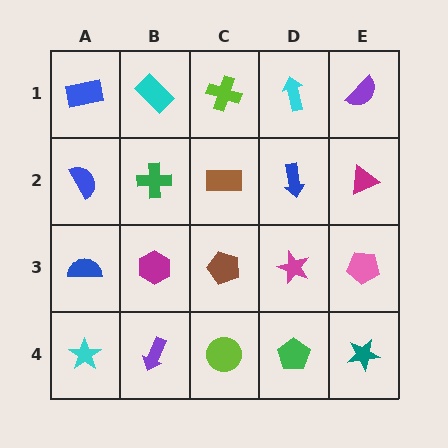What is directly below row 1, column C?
A brown rectangle.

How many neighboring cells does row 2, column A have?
3.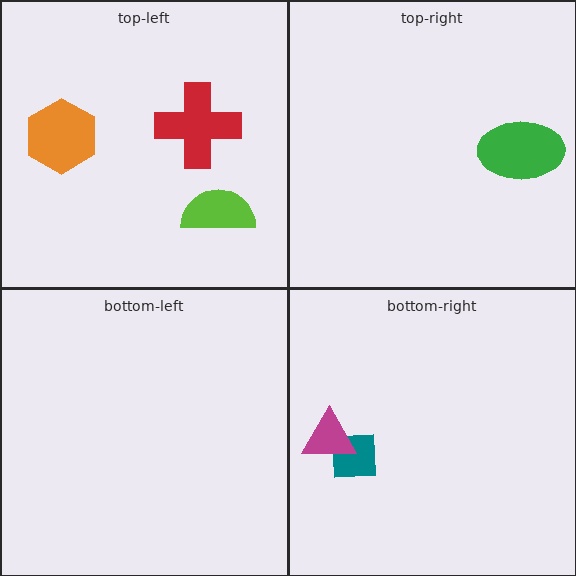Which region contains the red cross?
The top-left region.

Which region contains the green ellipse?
The top-right region.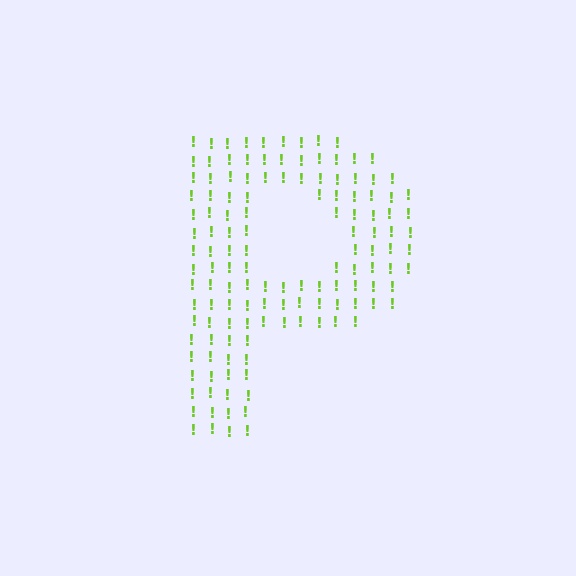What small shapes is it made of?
It is made of small exclamation marks.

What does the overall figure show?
The overall figure shows the letter P.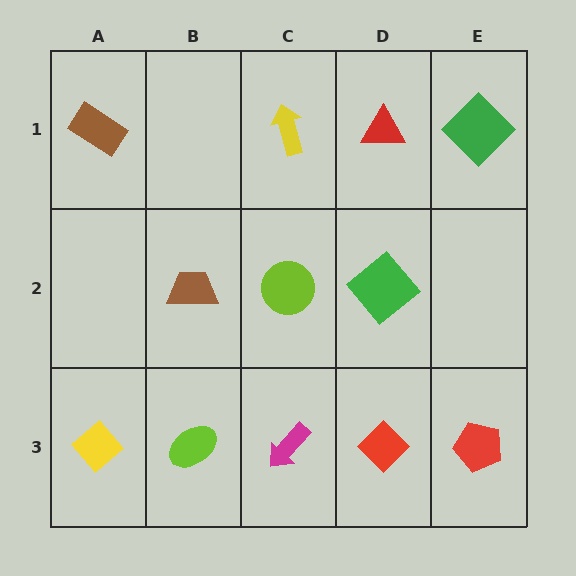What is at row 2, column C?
A lime circle.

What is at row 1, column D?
A red triangle.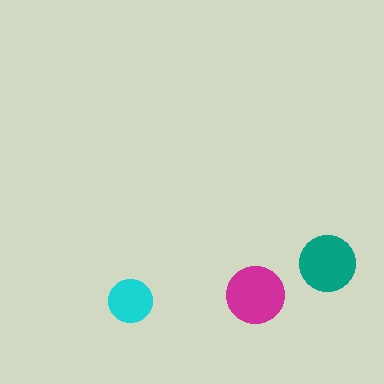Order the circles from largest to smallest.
the magenta one, the teal one, the cyan one.